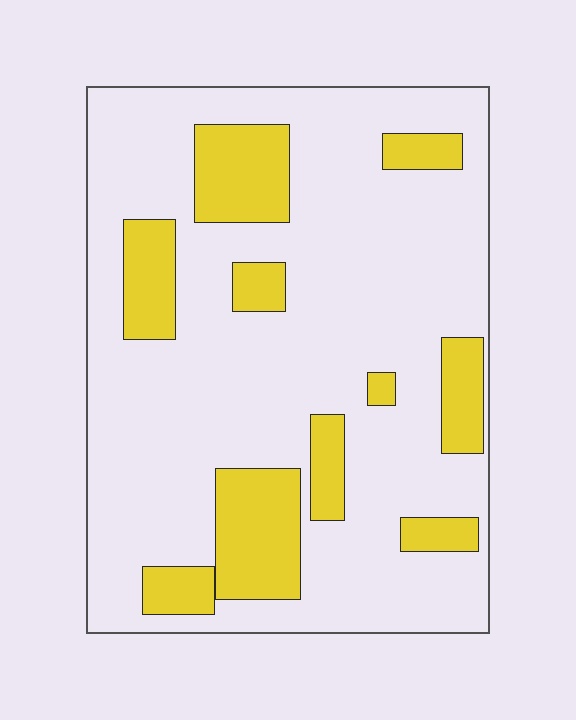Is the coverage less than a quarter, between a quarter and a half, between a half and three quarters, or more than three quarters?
Less than a quarter.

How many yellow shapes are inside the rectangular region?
10.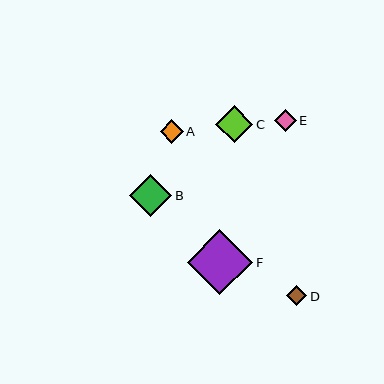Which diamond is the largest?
Diamond F is the largest with a size of approximately 65 pixels.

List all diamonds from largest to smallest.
From largest to smallest: F, B, C, A, E, D.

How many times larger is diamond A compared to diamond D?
Diamond A is approximately 1.1 times the size of diamond D.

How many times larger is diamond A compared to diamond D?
Diamond A is approximately 1.1 times the size of diamond D.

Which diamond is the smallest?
Diamond D is the smallest with a size of approximately 20 pixels.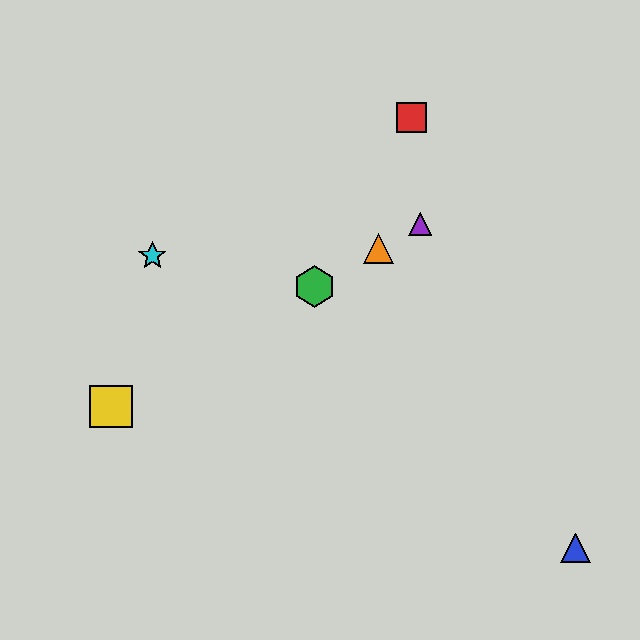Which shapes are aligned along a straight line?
The green hexagon, the yellow square, the purple triangle, the orange triangle are aligned along a straight line.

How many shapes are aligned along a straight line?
4 shapes (the green hexagon, the yellow square, the purple triangle, the orange triangle) are aligned along a straight line.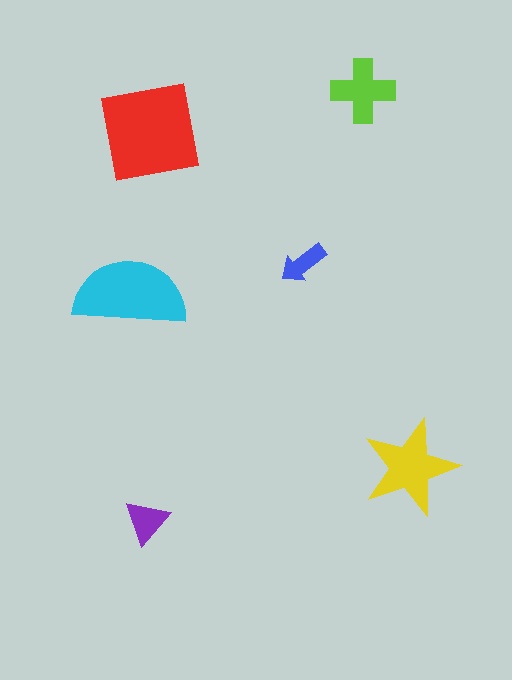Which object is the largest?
The red square.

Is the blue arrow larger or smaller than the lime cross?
Smaller.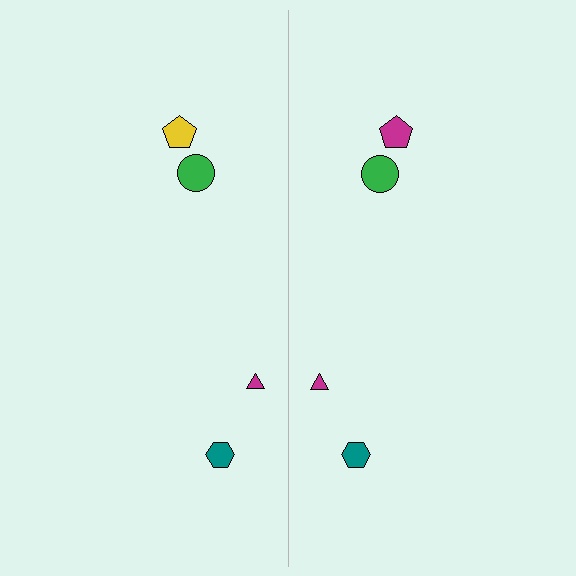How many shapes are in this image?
There are 8 shapes in this image.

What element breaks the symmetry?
The magenta pentagon on the right side breaks the symmetry — its mirror counterpart is yellow.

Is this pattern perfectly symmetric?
No, the pattern is not perfectly symmetric. The magenta pentagon on the right side breaks the symmetry — its mirror counterpart is yellow.